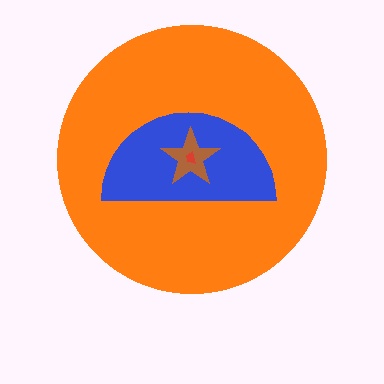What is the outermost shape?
The orange circle.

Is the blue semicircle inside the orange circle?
Yes.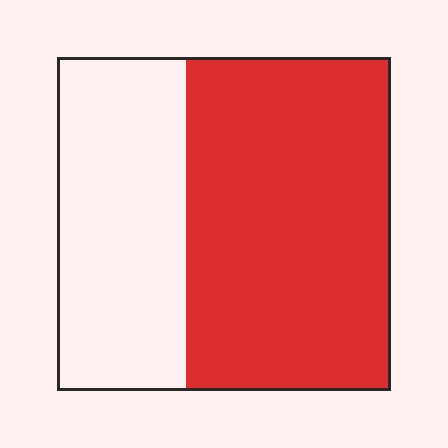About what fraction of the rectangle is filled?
About five eighths (5/8).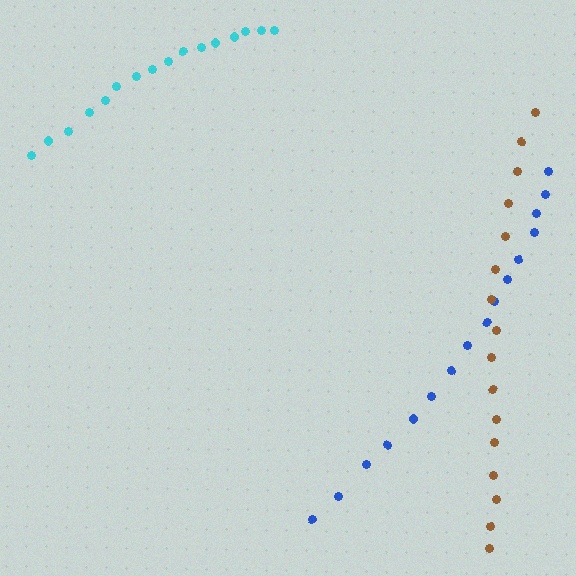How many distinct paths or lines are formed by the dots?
There are 3 distinct paths.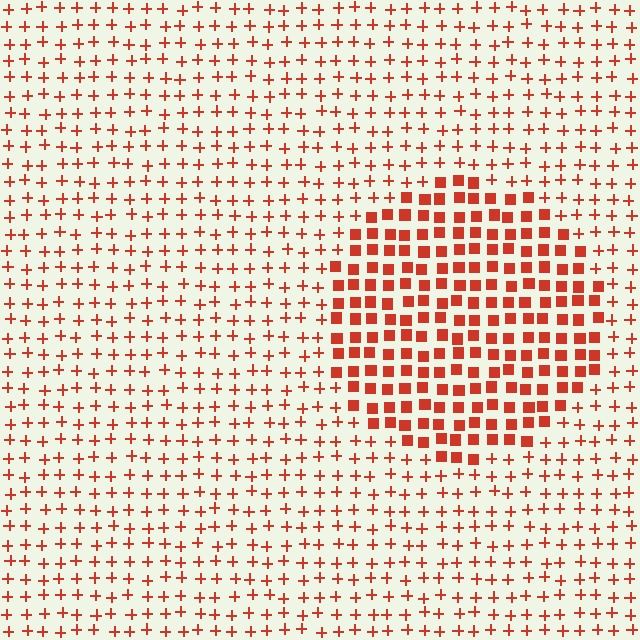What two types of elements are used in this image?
The image uses squares inside the circle region and plus signs outside it.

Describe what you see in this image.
The image is filled with small red elements arranged in a uniform grid. A circle-shaped region contains squares, while the surrounding area contains plus signs. The boundary is defined purely by the change in element shape.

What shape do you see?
I see a circle.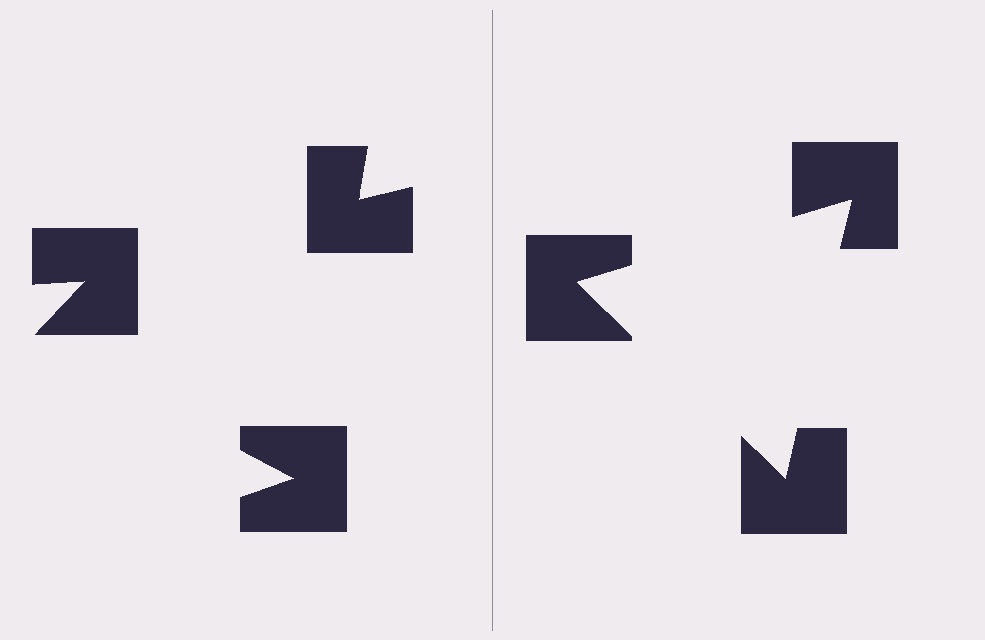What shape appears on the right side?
An illusory triangle.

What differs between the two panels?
The notched squares are positioned identically on both sides; only the wedge orientations differ. On the right they align to a triangle; on the left they are misaligned.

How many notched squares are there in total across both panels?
6 — 3 on each side.